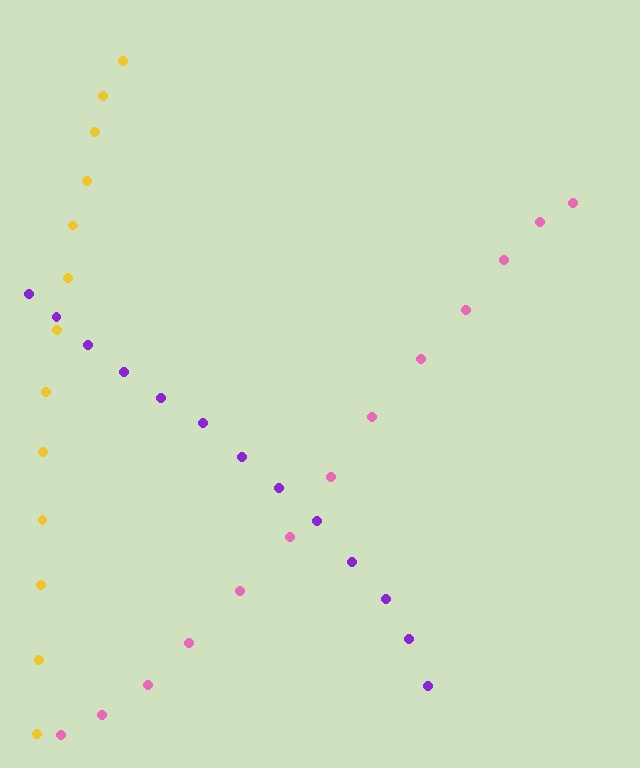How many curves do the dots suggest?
There are 3 distinct paths.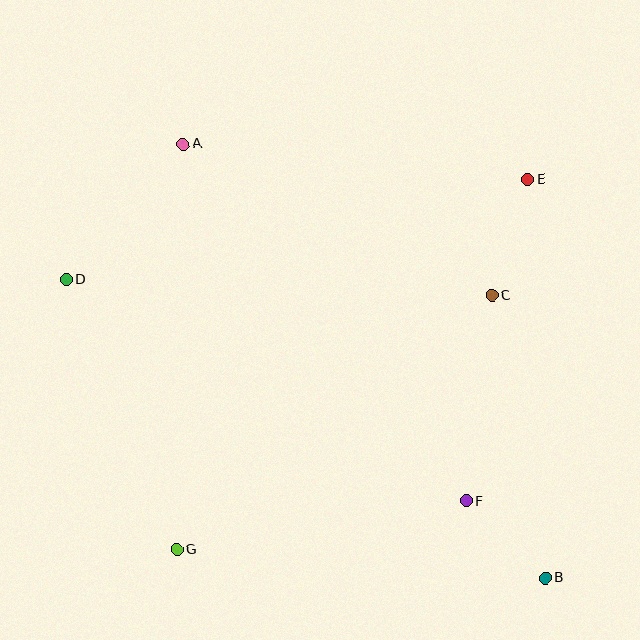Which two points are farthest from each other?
Points A and B are farthest from each other.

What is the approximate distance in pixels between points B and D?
The distance between B and D is approximately 564 pixels.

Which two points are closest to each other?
Points B and F are closest to each other.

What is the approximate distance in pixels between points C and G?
The distance between C and G is approximately 404 pixels.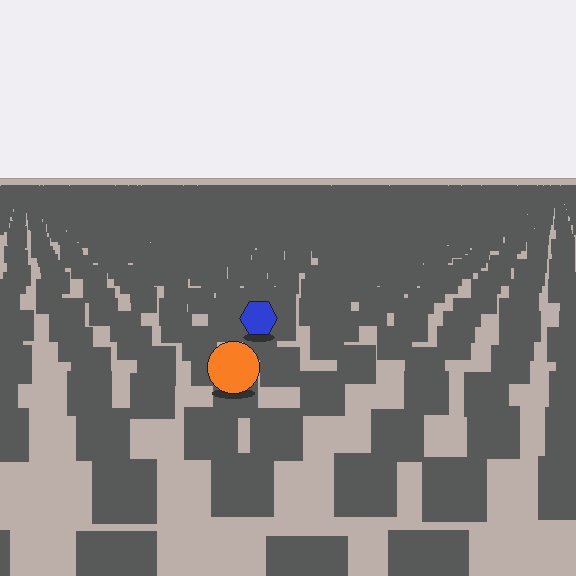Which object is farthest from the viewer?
The blue hexagon is farthest from the viewer. It appears smaller and the ground texture around it is denser.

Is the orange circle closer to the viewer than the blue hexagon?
Yes. The orange circle is closer — you can tell from the texture gradient: the ground texture is coarser near it.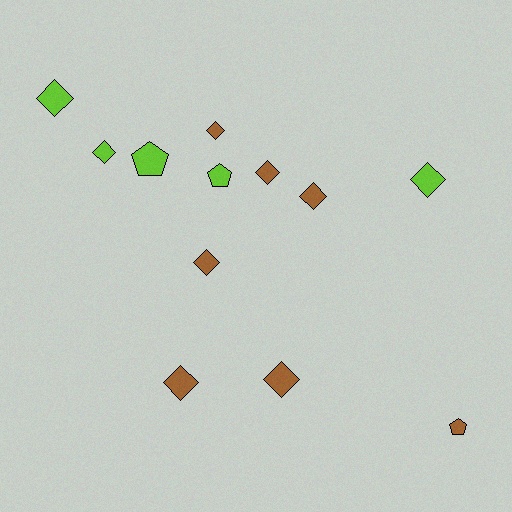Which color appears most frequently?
Brown, with 7 objects.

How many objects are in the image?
There are 12 objects.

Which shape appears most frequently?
Diamond, with 9 objects.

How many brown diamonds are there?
There are 6 brown diamonds.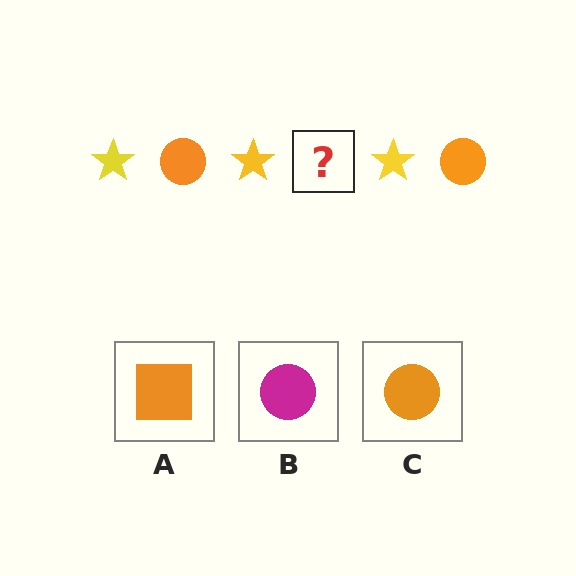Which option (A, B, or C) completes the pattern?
C.